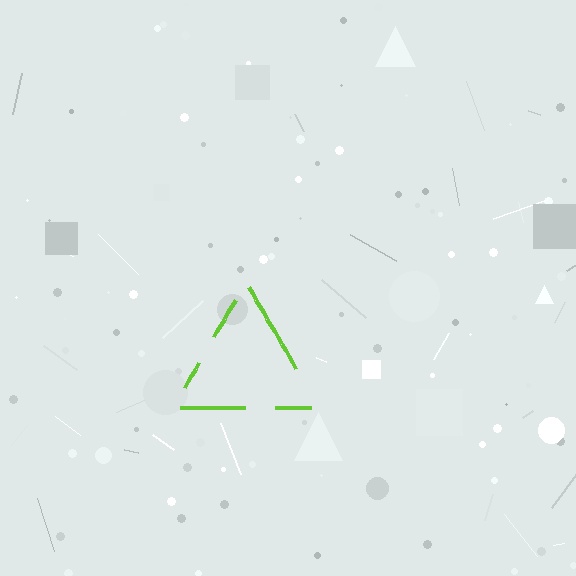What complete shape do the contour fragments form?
The contour fragments form a triangle.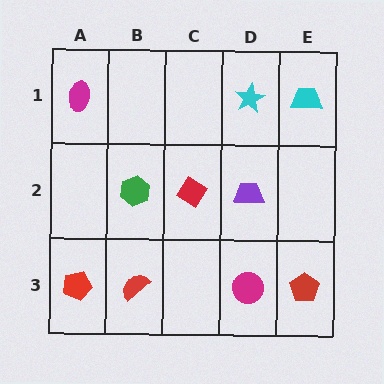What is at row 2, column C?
A red diamond.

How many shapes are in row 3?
4 shapes.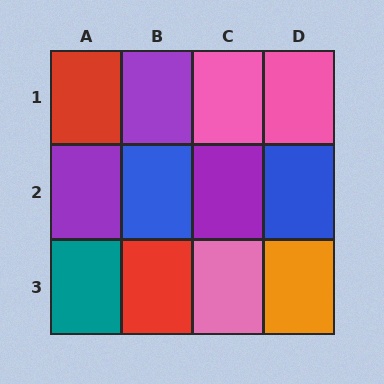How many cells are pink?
3 cells are pink.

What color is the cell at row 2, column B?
Blue.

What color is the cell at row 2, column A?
Purple.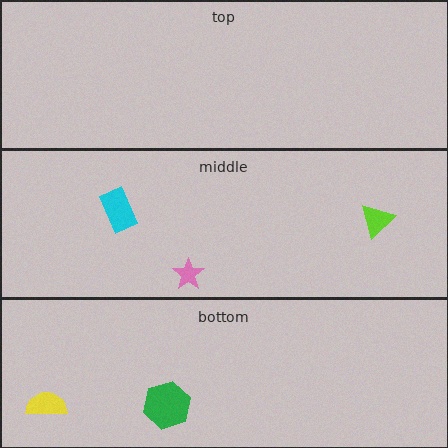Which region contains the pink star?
The middle region.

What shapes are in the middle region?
The pink star, the lime triangle, the cyan rectangle.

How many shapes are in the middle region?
3.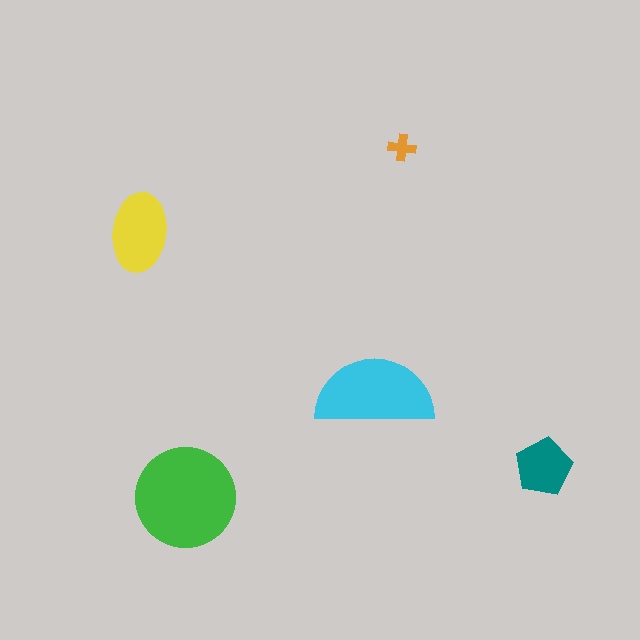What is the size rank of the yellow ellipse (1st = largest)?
3rd.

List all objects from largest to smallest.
The green circle, the cyan semicircle, the yellow ellipse, the teal pentagon, the orange cross.